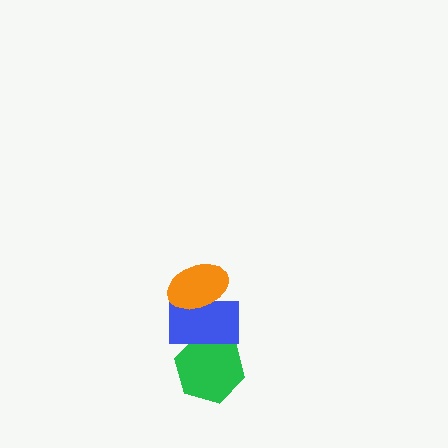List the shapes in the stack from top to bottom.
From top to bottom: the orange ellipse, the blue rectangle, the green hexagon.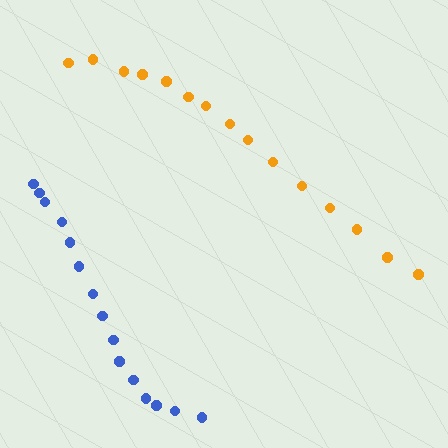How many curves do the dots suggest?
There are 2 distinct paths.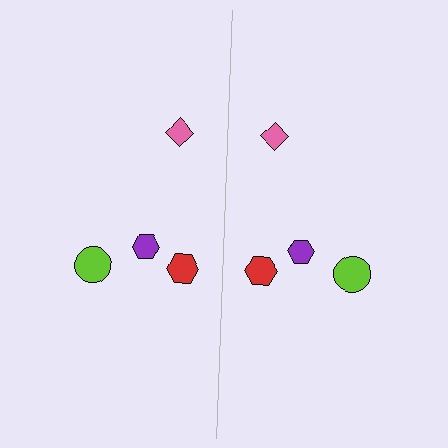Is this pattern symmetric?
Yes, this pattern has bilateral (reflection) symmetry.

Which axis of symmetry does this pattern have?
The pattern has a vertical axis of symmetry running through the center of the image.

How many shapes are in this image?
There are 8 shapes in this image.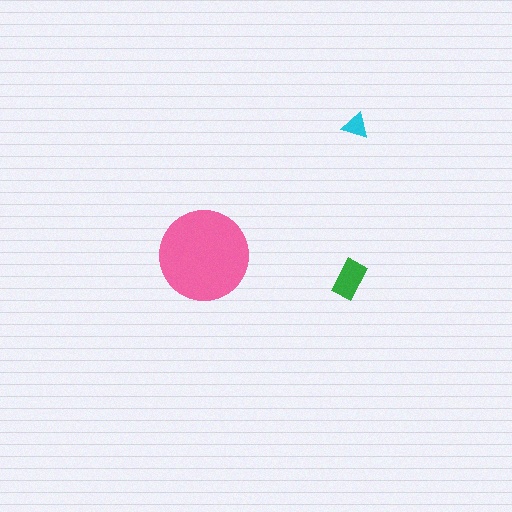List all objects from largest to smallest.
The pink circle, the green rectangle, the cyan triangle.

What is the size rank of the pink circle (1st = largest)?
1st.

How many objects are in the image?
There are 3 objects in the image.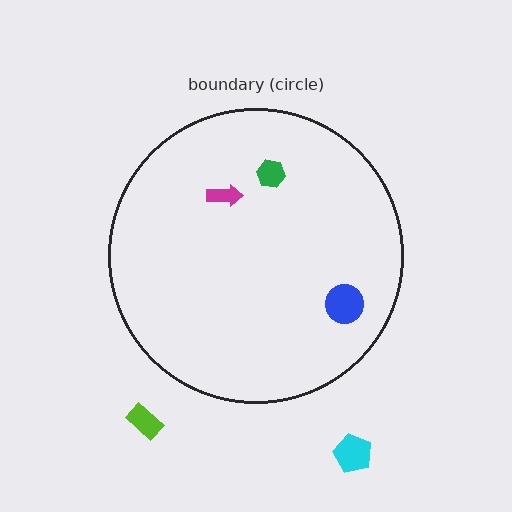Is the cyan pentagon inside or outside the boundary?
Outside.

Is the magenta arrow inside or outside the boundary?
Inside.